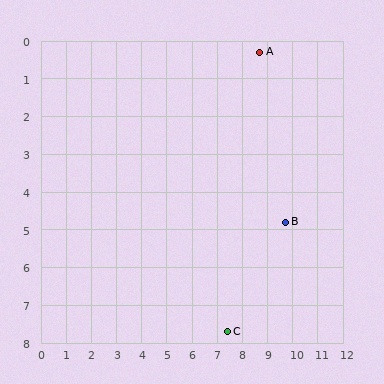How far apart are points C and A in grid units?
Points C and A are about 7.5 grid units apart.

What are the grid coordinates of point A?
Point A is at approximately (8.7, 0.3).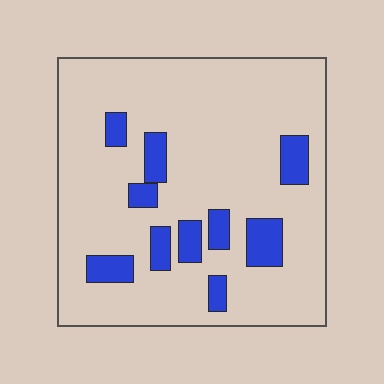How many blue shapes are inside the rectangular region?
10.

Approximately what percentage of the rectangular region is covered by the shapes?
Approximately 15%.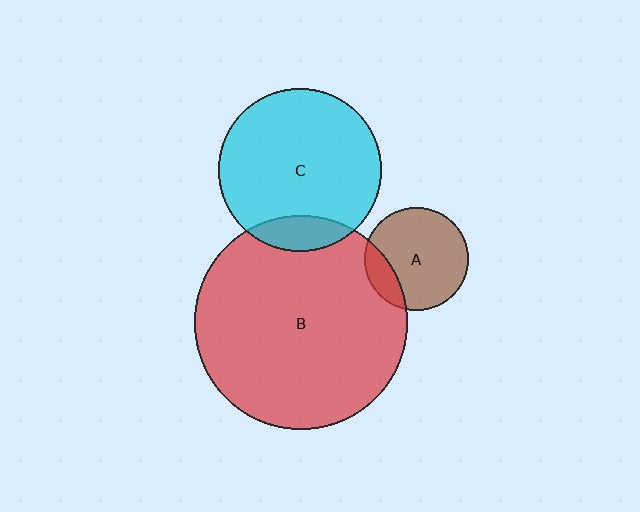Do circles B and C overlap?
Yes.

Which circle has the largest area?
Circle B (red).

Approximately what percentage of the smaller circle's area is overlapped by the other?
Approximately 15%.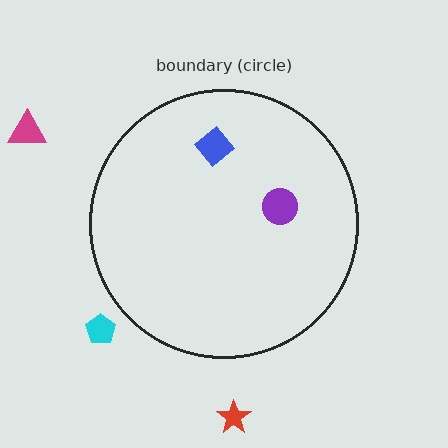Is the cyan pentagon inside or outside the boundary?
Outside.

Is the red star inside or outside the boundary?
Outside.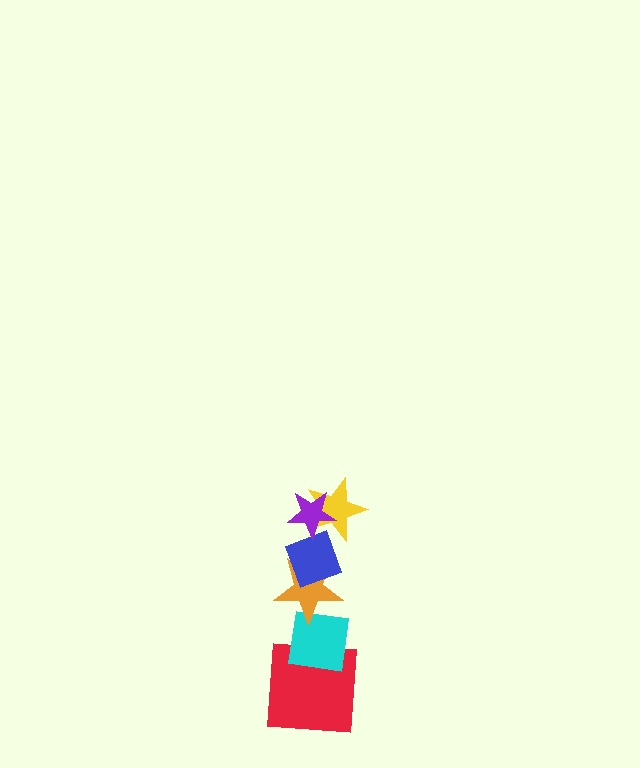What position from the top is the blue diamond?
The blue diamond is 3rd from the top.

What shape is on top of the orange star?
The blue diamond is on top of the orange star.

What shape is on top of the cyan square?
The orange star is on top of the cyan square.